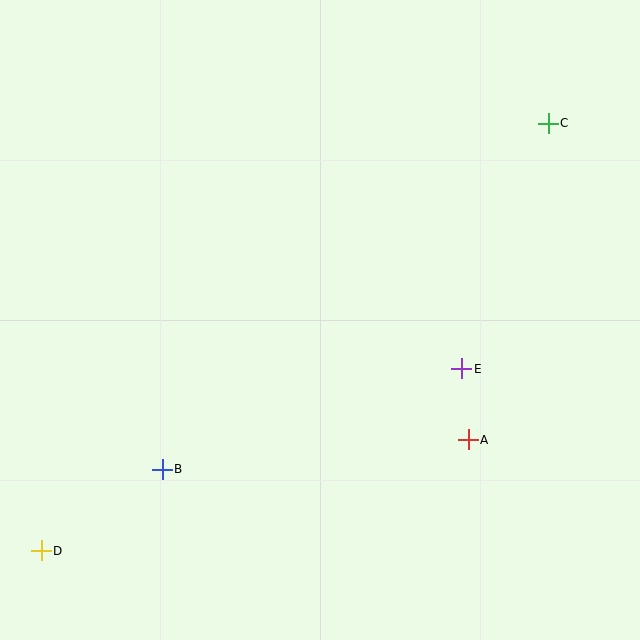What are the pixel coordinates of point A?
Point A is at (468, 440).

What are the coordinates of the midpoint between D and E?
The midpoint between D and E is at (252, 460).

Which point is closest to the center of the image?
Point E at (462, 369) is closest to the center.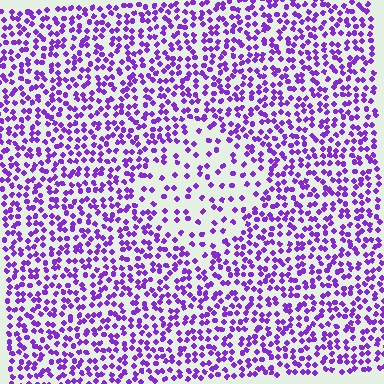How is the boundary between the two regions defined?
The boundary is defined by a change in element density (approximately 2.2x ratio). All elements are the same color, size, and shape.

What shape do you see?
I see a diamond.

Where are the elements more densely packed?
The elements are more densely packed outside the diamond boundary.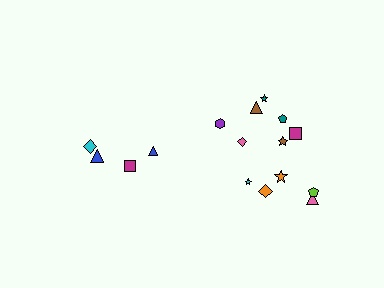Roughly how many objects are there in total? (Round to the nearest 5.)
Roughly 15 objects in total.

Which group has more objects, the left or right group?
The right group.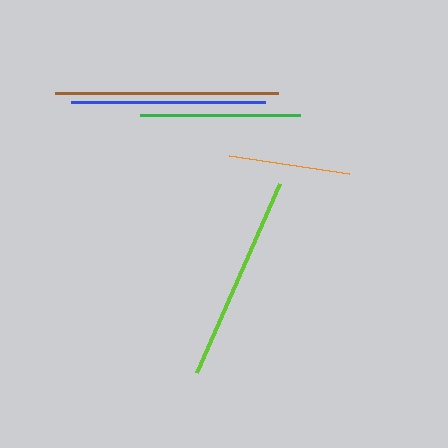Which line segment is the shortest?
The orange line is the shortest at approximately 122 pixels.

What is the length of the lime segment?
The lime segment is approximately 206 pixels long.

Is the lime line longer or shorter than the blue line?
The lime line is longer than the blue line.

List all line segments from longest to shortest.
From longest to shortest: brown, lime, blue, green, orange.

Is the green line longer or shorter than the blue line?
The blue line is longer than the green line.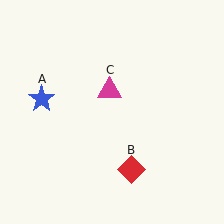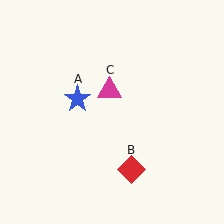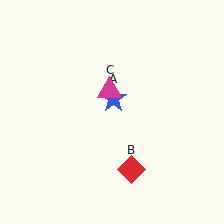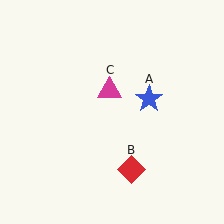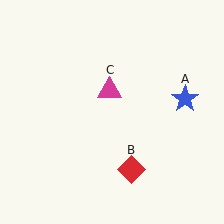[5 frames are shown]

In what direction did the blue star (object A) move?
The blue star (object A) moved right.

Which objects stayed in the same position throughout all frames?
Red diamond (object B) and magenta triangle (object C) remained stationary.